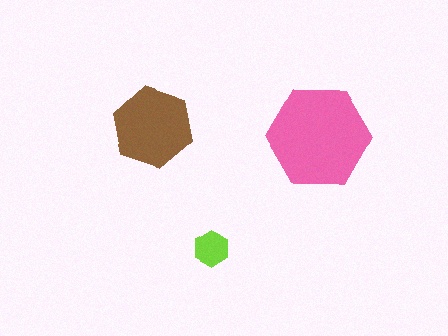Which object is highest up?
The brown hexagon is topmost.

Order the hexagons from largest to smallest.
the pink one, the brown one, the lime one.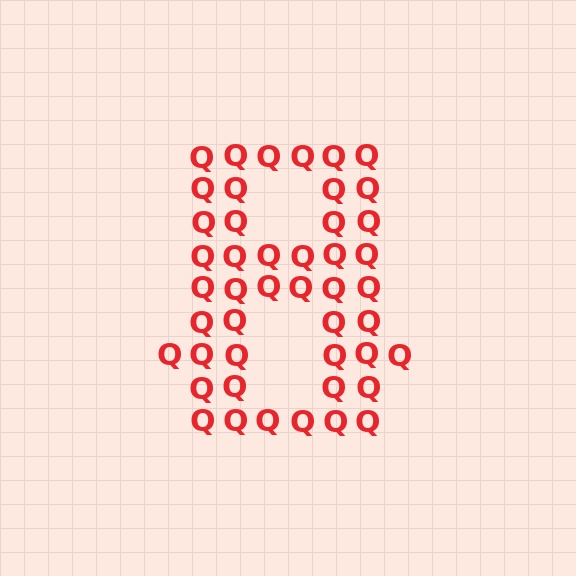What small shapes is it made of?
It is made of small letter Q's.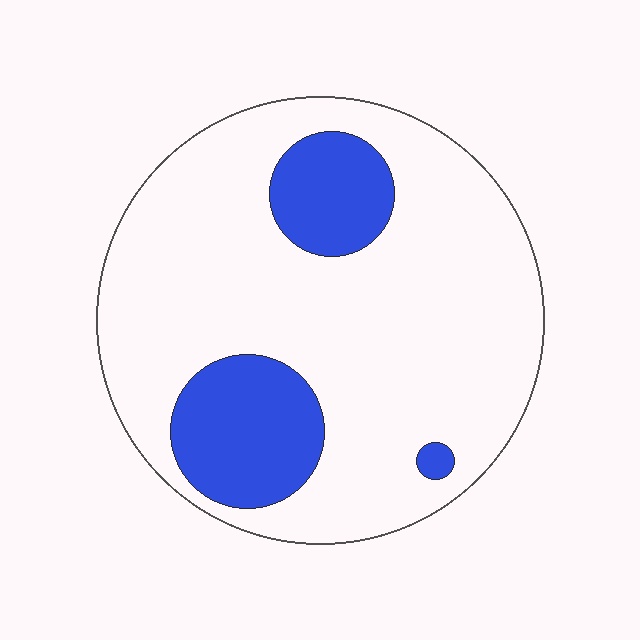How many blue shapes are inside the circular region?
3.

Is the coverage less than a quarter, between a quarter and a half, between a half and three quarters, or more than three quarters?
Less than a quarter.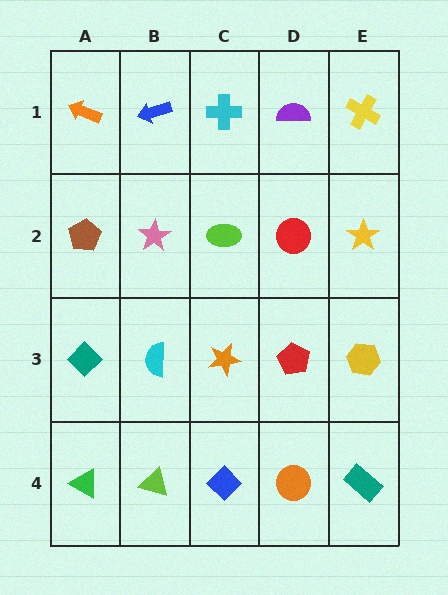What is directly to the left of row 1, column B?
An orange arrow.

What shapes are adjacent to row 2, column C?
A cyan cross (row 1, column C), an orange star (row 3, column C), a pink star (row 2, column B), a red circle (row 2, column D).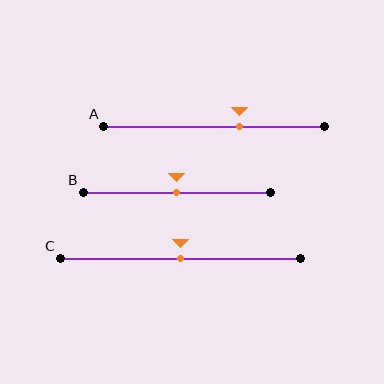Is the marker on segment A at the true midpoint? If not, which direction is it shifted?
No, the marker on segment A is shifted to the right by about 12% of the segment length.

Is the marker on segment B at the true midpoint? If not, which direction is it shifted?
Yes, the marker on segment B is at the true midpoint.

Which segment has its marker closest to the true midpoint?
Segment B has its marker closest to the true midpoint.